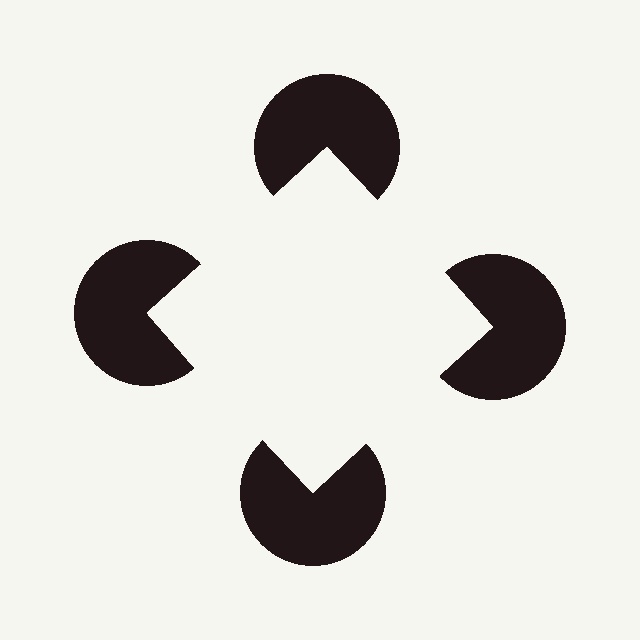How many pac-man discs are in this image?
There are 4 — one at each vertex of the illusory square.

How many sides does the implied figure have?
4 sides.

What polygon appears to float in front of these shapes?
An illusory square — its edges are inferred from the aligned wedge cuts in the pac-man discs, not physically drawn.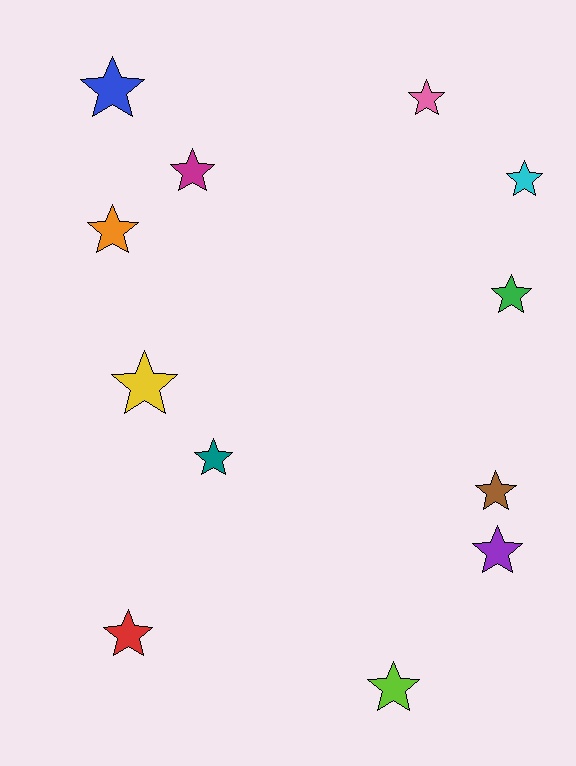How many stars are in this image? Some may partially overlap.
There are 12 stars.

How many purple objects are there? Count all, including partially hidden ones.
There is 1 purple object.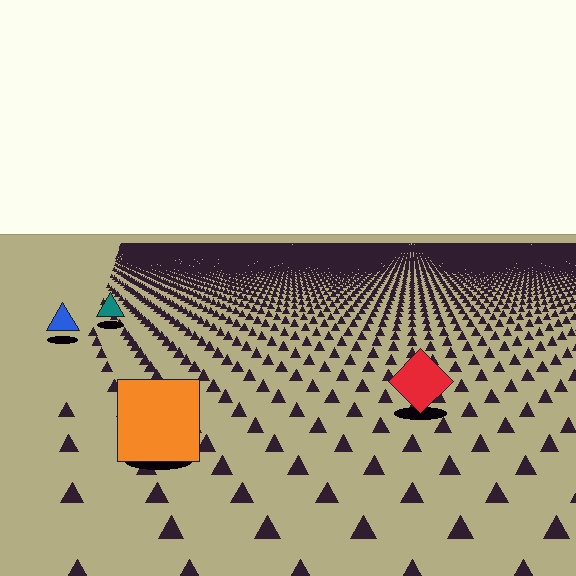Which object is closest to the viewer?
The orange square is closest. The texture marks near it are larger and more spread out.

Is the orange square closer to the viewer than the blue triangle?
Yes. The orange square is closer — you can tell from the texture gradient: the ground texture is coarser near it.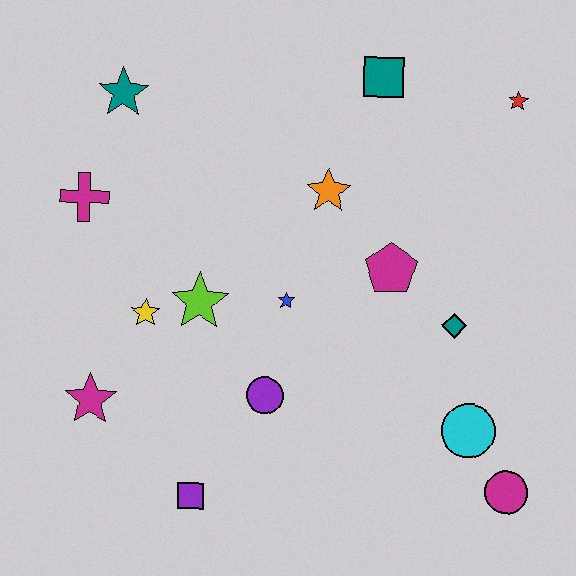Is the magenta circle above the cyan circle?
No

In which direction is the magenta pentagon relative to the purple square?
The magenta pentagon is above the purple square.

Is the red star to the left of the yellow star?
No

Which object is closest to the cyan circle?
The magenta circle is closest to the cyan circle.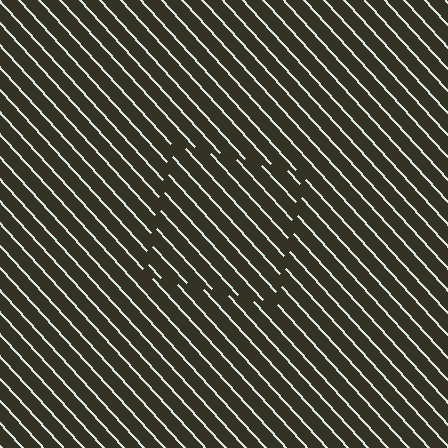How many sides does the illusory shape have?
4 sides — the line-ends trace a square.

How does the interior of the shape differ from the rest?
The interior of the shape contains the same grating, shifted by half a period — the contour is defined by the phase discontinuity where line-ends from the inner and outer gratings abut.